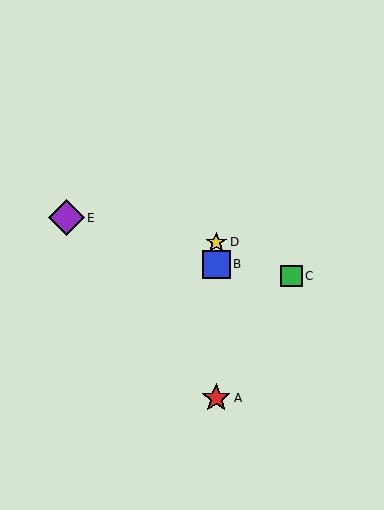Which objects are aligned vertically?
Objects A, B, D are aligned vertically.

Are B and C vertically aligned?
No, B is at x≈216 and C is at x≈292.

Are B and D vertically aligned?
Yes, both are at x≈216.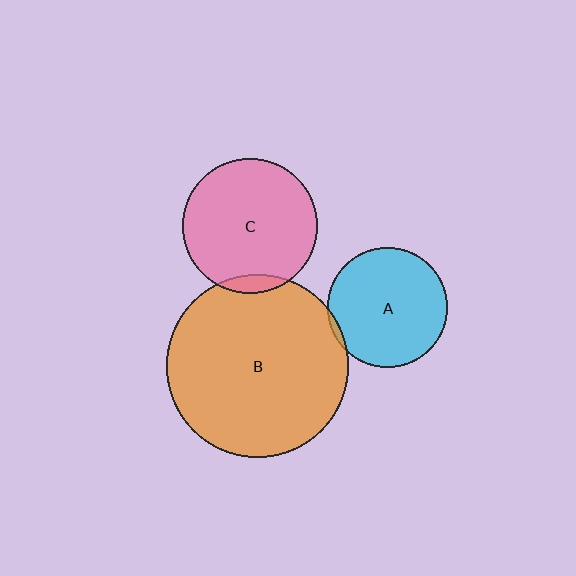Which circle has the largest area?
Circle B (orange).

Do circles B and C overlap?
Yes.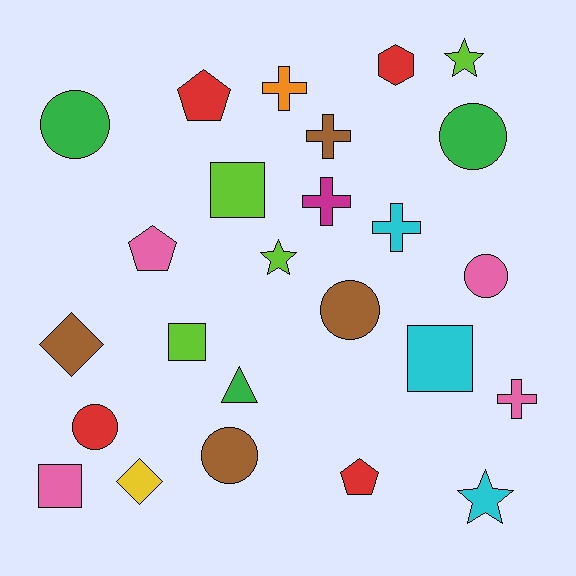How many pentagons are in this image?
There are 3 pentagons.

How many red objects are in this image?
There are 4 red objects.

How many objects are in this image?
There are 25 objects.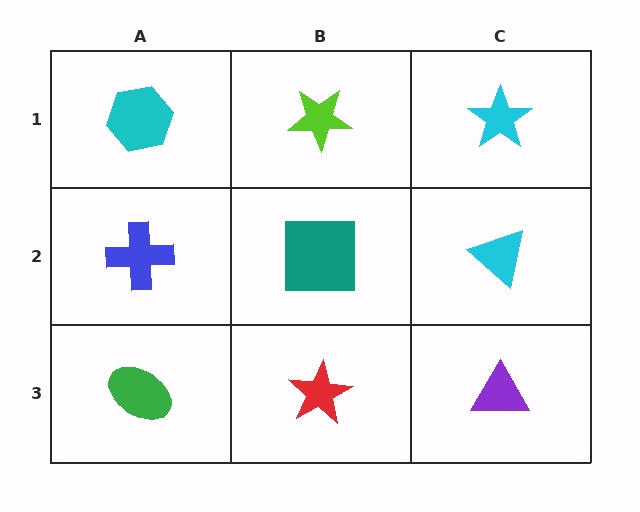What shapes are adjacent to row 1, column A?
A blue cross (row 2, column A), a lime star (row 1, column B).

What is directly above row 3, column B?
A teal square.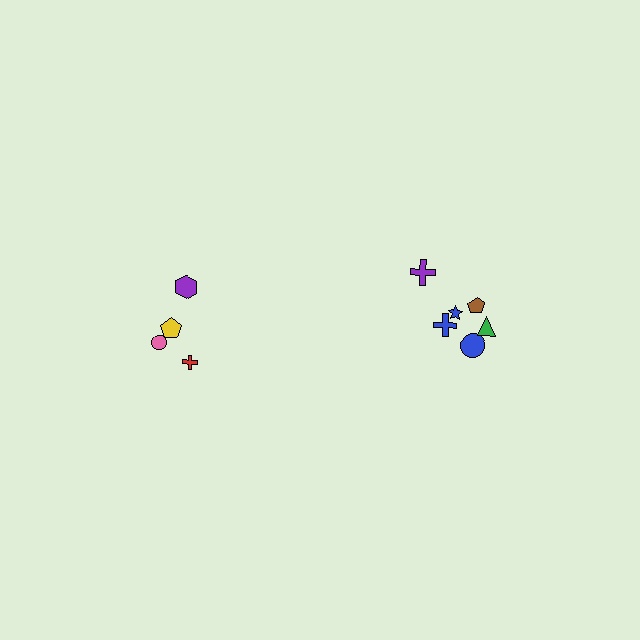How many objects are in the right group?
There are 6 objects.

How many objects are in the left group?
There are 4 objects.